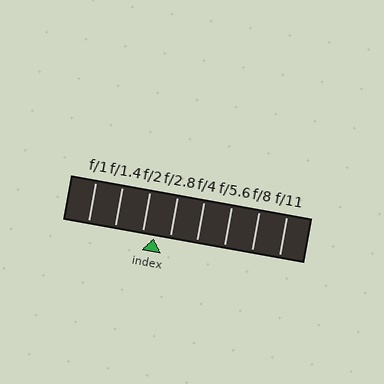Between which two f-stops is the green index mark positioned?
The index mark is between f/2 and f/2.8.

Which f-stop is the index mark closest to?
The index mark is closest to f/2.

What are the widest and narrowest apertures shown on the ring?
The widest aperture shown is f/1 and the narrowest is f/11.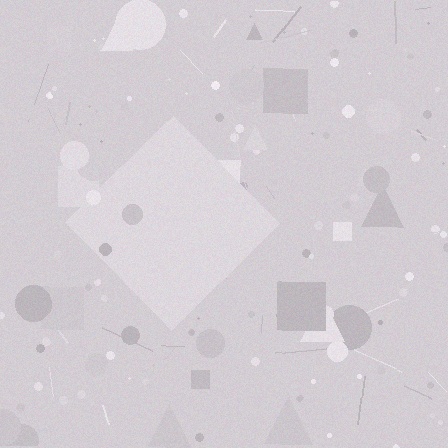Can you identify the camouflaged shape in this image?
The camouflaged shape is a diamond.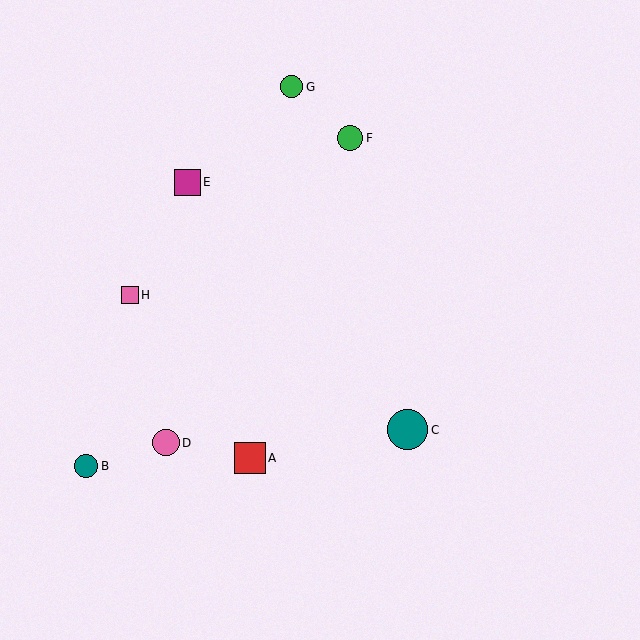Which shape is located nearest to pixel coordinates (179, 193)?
The magenta square (labeled E) at (187, 182) is nearest to that location.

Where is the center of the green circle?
The center of the green circle is at (292, 87).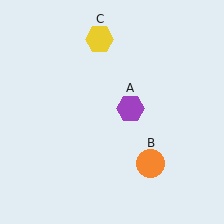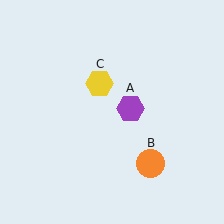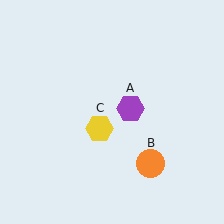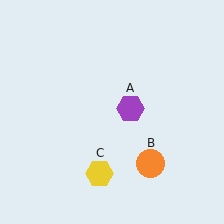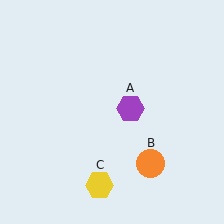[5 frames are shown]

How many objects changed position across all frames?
1 object changed position: yellow hexagon (object C).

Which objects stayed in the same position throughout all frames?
Purple hexagon (object A) and orange circle (object B) remained stationary.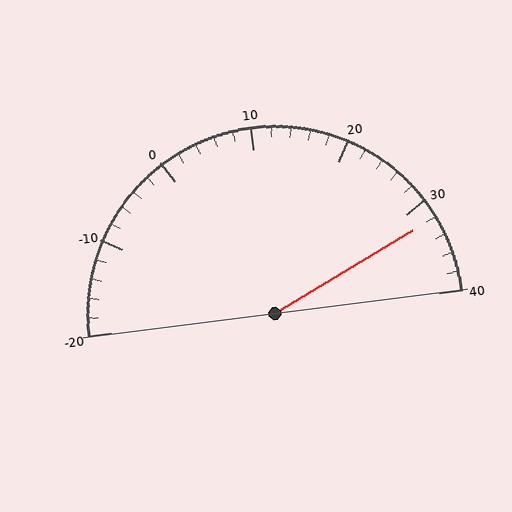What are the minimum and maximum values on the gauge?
The gauge ranges from -20 to 40.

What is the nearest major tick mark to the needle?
The nearest major tick mark is 30.